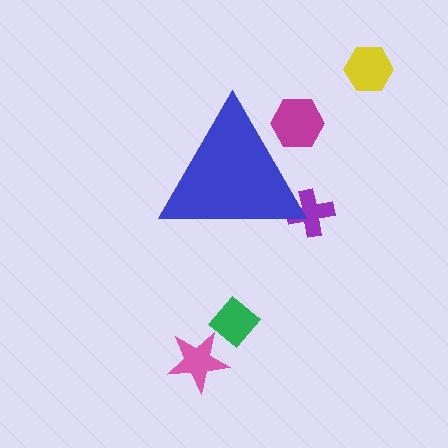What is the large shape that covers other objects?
A blue triangle.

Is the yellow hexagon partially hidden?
No, the yellow hexagon is fully visible.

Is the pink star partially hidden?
No, the pink star is fully visible.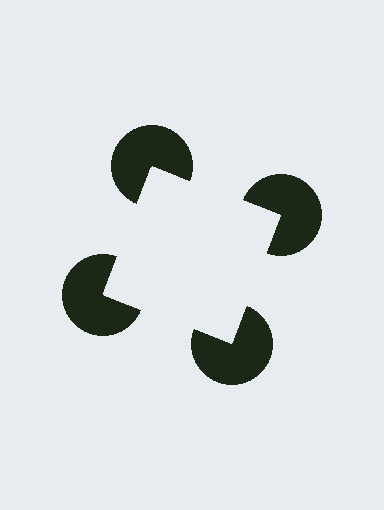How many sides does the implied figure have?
4 sides.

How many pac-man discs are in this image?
There are 4 — one at each vertex of the illusory square.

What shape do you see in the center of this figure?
An illusory square — its edges are inferred from the aligned wedge cuts in the pac-man discs, not physically drawn.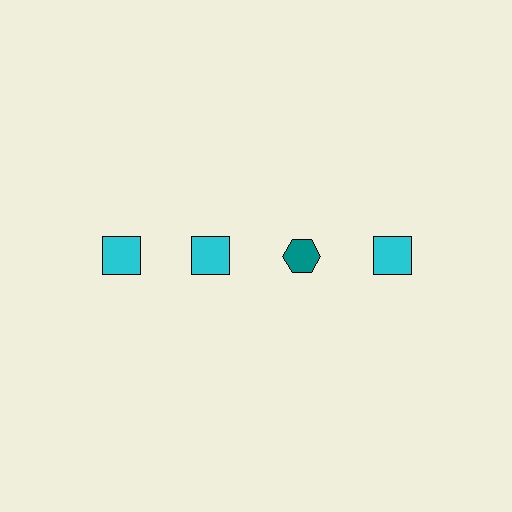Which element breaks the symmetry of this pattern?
The teal hexagon in the top row, center column breaks the symmetry. All other shapes are cyan squares.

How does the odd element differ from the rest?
It differs in both color (teal instead of cyan) and shape (hexagon instead of square).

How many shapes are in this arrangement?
There are 4 shapes arranged in a grid pattern.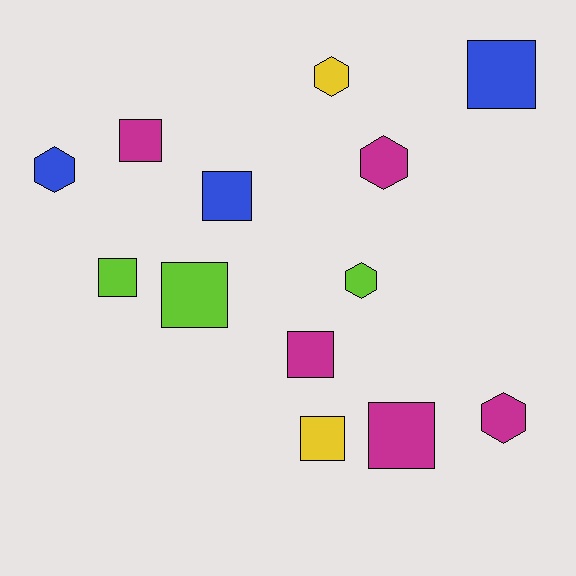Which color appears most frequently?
Magenta, with 5 objects.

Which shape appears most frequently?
Square, with 8 objects.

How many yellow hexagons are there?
There is 1 yellow hexagon.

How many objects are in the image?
There are 13 objects.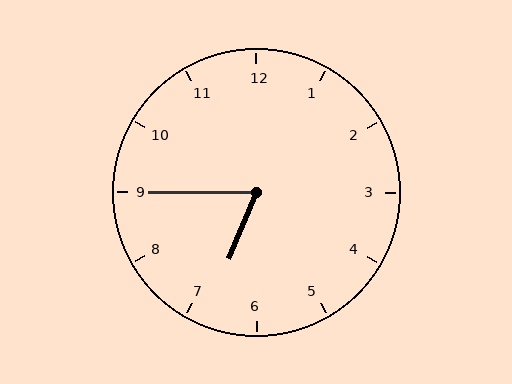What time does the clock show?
6:45.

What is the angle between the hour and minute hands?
Approximately 68 degrees.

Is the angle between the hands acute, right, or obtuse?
It is acute.